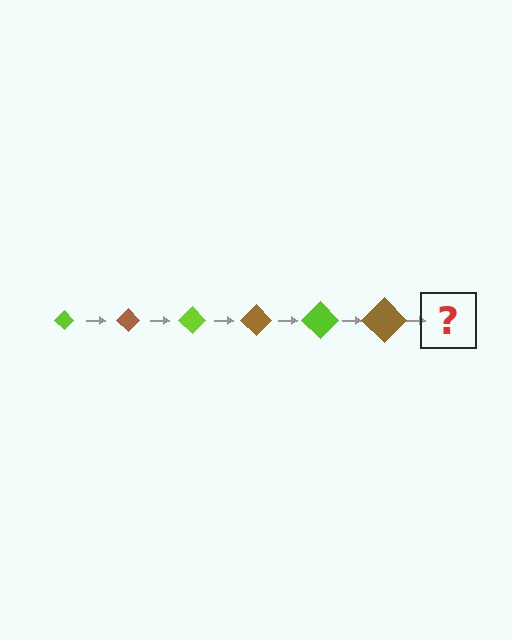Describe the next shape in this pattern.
It should be a lime diamond, larger than the previous one.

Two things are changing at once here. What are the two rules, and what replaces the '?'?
The two rules are that the diamond grows larger each step and the color cycles through lime and brown. The '?' should be a lime diamond, larger than the previous one.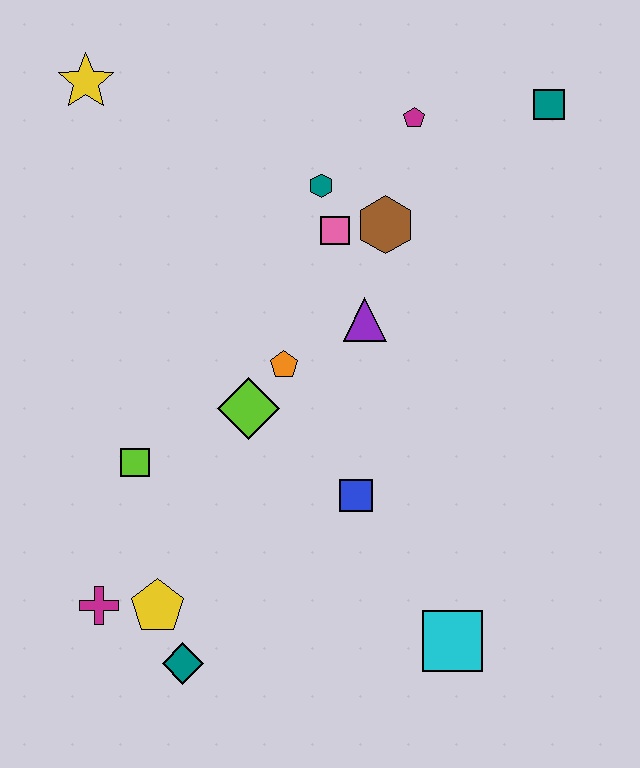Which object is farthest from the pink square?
The teal diamond is farthest from the pink square.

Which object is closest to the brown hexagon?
The pink square is closest to the brown hexagon.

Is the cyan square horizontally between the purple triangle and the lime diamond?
No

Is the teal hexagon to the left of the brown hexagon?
Yes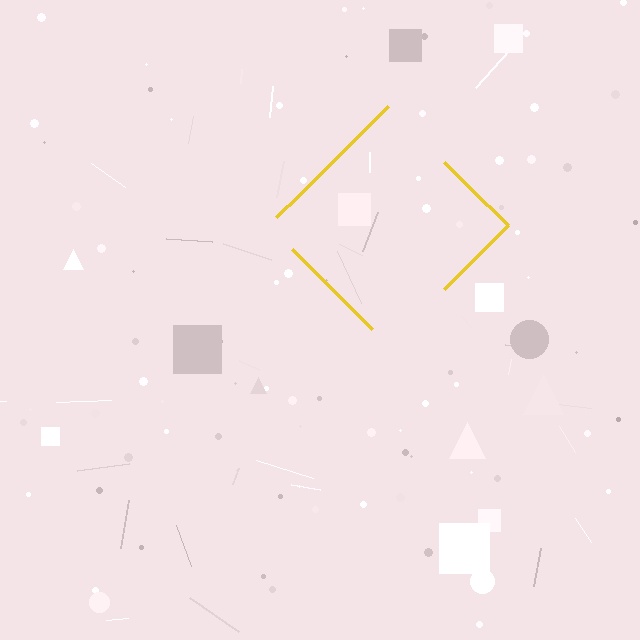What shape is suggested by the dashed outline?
The dashed outline suggests a diamond.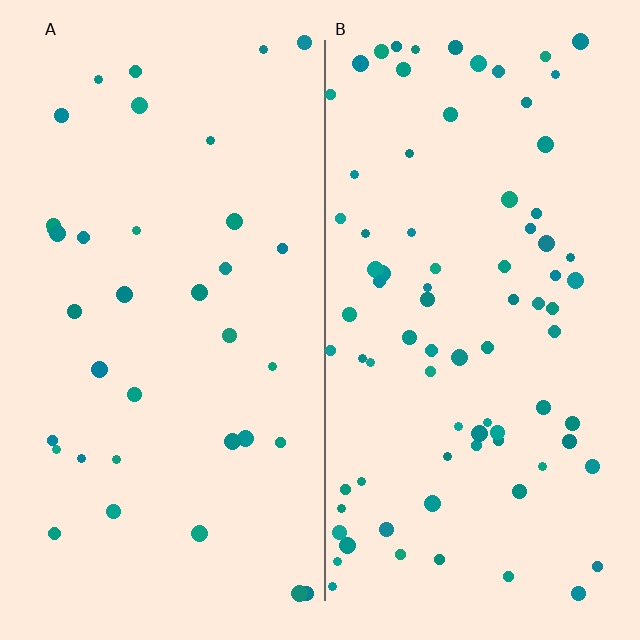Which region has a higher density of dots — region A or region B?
B (the right).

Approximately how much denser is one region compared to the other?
Approximately 2.3× — region B over region A.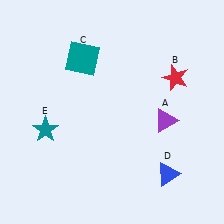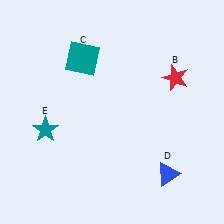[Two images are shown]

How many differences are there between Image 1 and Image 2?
There is 1 difference between the two images.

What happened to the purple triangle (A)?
The purple triangle (A) was removed in Image 2. It was in the bottom-right area of Image 1.